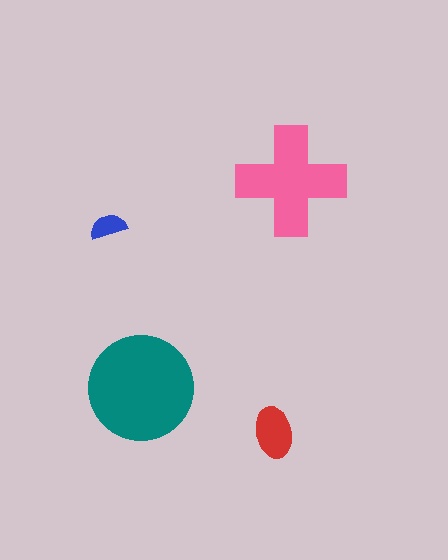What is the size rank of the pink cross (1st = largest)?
2nd.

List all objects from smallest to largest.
The blue semicircle, the red ellipse, the pink cross, the teal circle.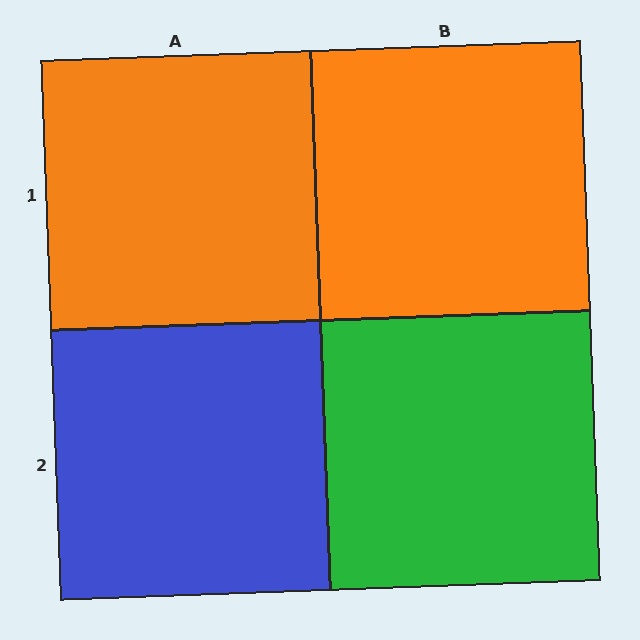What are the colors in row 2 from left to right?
Blue, green.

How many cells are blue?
1 cell is blue.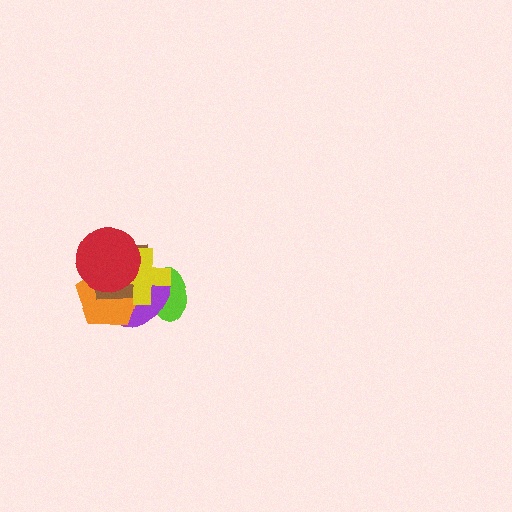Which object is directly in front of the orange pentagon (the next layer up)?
The brown square is directly in front of the orange pentagon.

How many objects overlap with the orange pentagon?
4 objects overlap with the orange pentagon.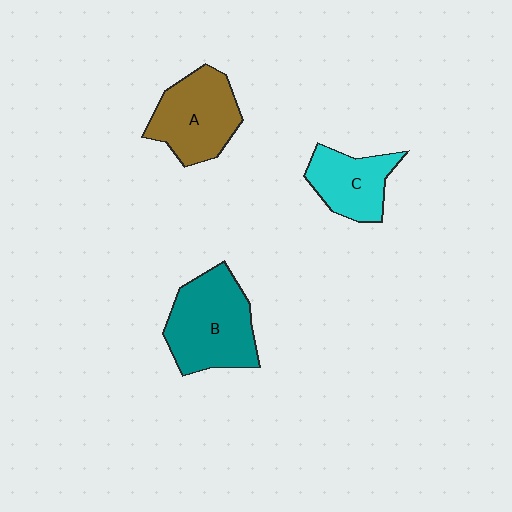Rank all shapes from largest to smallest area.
From largest to smallest: B (teal), A (brown), C (cyan).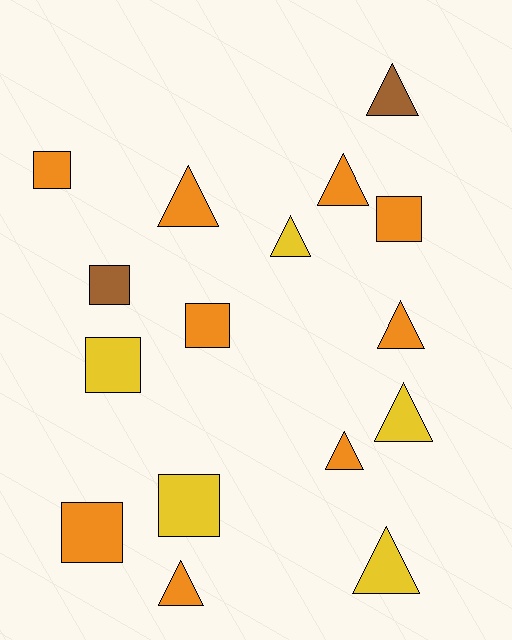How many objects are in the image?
There are 16 objects.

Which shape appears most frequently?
Triangle, with 9 objects.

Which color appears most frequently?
Orange, with 9 objects.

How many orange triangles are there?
There are 5 orange triangles.